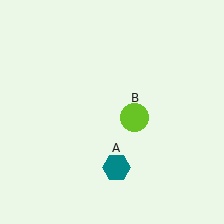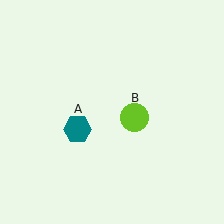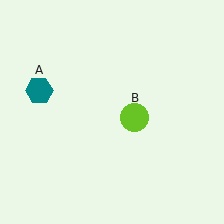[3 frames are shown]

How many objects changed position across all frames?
1 object changed position: teal hexagon (object A).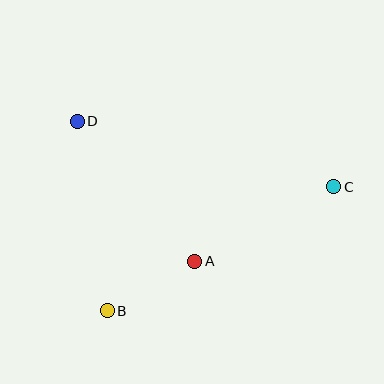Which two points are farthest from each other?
Points C and D are farthest from each other.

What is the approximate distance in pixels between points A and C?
The distance between A and C is approximately 158 pixels.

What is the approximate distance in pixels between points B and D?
The distance between B and D is approximately 192 pixels.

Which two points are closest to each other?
Points A and B are closest to each other.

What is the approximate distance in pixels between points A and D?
The distance between A and D is approximately 183 pixels.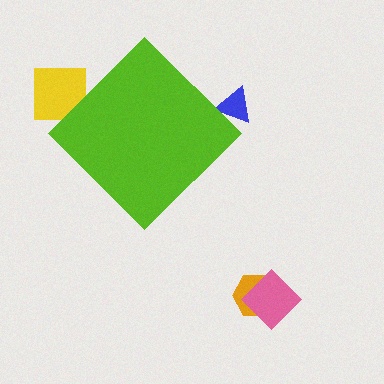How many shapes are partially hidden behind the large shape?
2 shapes are partially hidden.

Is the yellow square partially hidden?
Yes, the yellow square is partially hidden behind the lime diamond.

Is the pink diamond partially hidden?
No, the pink diamond is fully visible.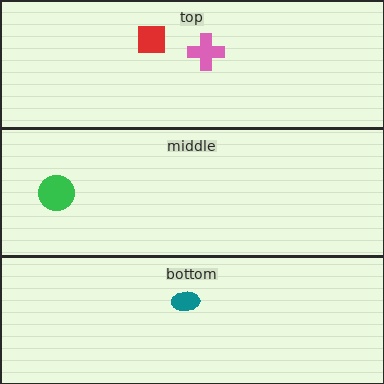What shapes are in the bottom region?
The teal ellipse.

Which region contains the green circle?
The middle region.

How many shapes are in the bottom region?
1.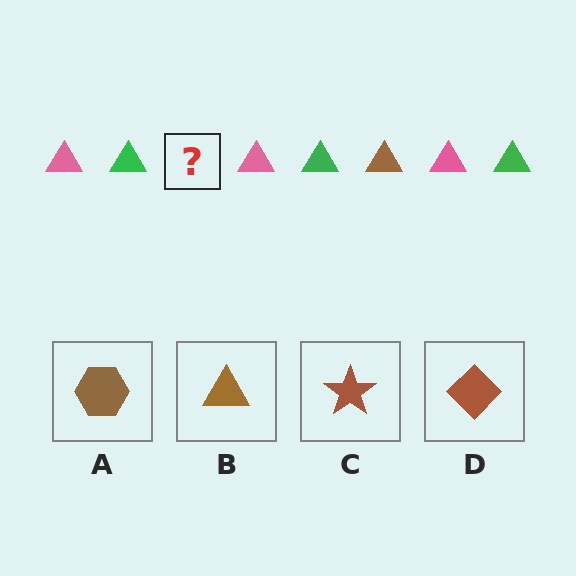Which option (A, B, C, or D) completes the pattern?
B.